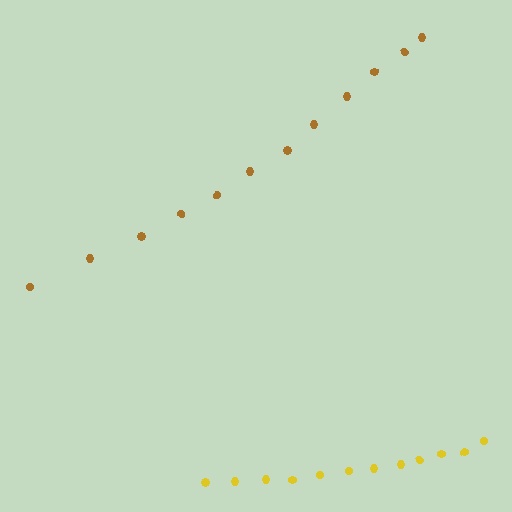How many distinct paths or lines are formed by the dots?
There are 2 distinct paths.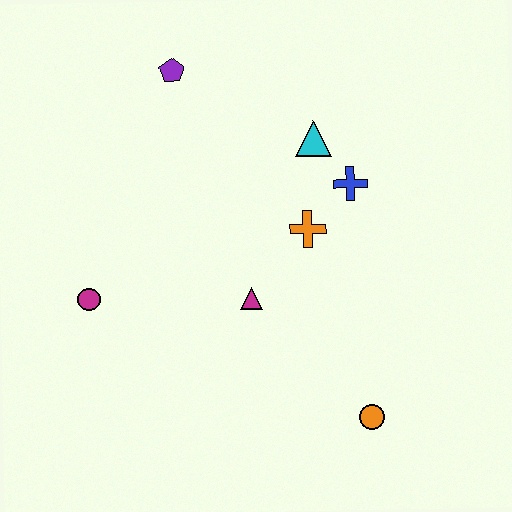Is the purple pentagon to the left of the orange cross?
Yes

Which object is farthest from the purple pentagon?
The orange circle is farthest from the purple pentagon.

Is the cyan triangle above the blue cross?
Yes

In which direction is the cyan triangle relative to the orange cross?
The cyan triangle is above the orange cross.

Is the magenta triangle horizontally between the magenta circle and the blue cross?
Yes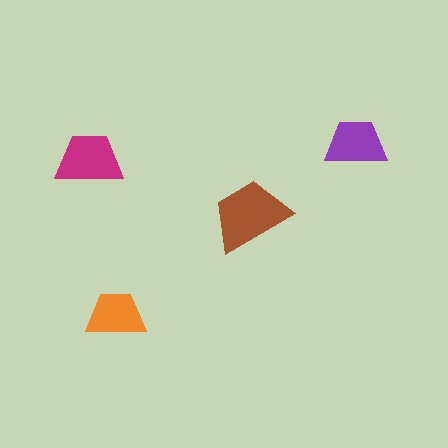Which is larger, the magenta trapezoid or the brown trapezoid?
The brown one.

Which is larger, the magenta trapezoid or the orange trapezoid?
The magenta one.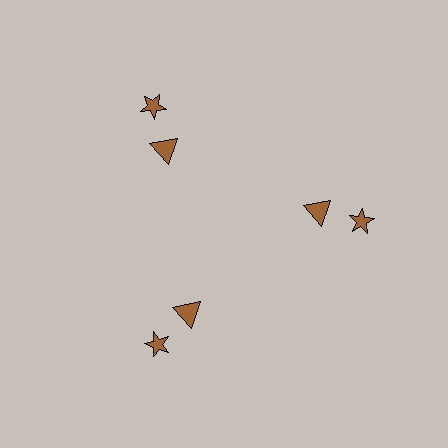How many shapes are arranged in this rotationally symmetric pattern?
There are 6 shapes, arranged in 3 groups of 2.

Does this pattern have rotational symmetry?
Yes, this pattern has 3-fold rotational symmetry. It looks the same after rotating 120 degrees around the center.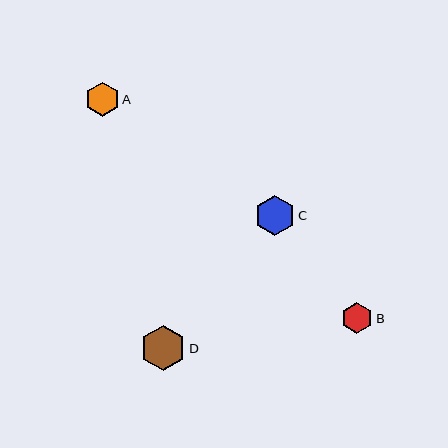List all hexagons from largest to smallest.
From largest to smallest: D, C, A, B.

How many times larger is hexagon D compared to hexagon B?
Hexagon D is approximately 1.4 times the size of hexagon B.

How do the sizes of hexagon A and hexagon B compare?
Hexagon A and hexagon B are approximately the same size.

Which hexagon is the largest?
Hexagon D is the largest with a size of approximately 46 pixels.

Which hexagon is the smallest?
Hexagon B is the smallest with a size of approximately 31 pixels.